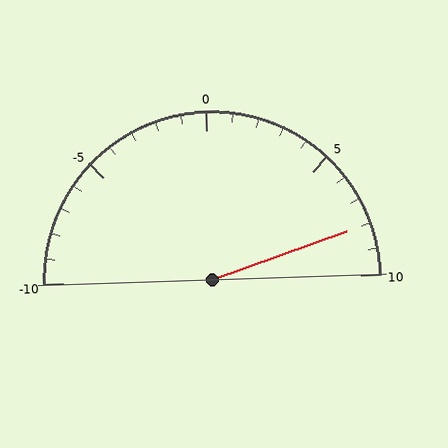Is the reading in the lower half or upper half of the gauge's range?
The reading is in the upper half of the range (-10 to 10).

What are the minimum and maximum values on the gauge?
The gauge ranges from -10 to 10.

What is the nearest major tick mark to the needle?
The nearest major tick mark is 10.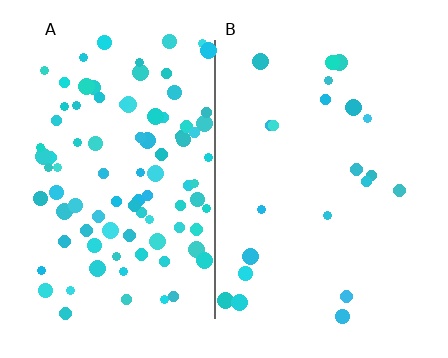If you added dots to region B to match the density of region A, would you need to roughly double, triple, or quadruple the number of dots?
Approximately quadruple.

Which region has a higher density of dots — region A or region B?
A (the left).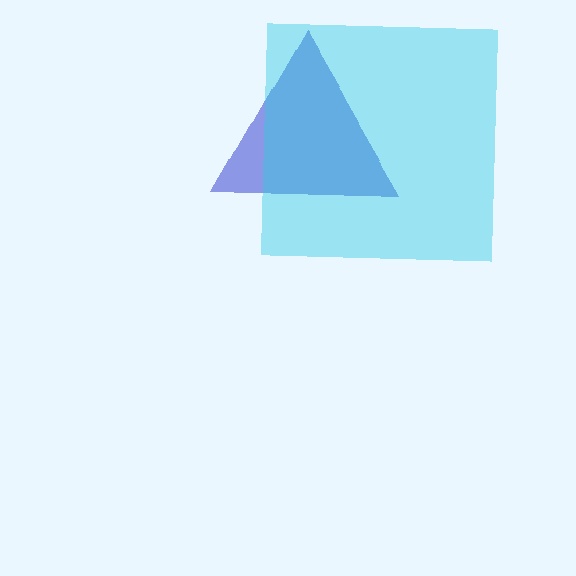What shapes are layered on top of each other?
The layered shapes are: a blue triangle, a cyan square.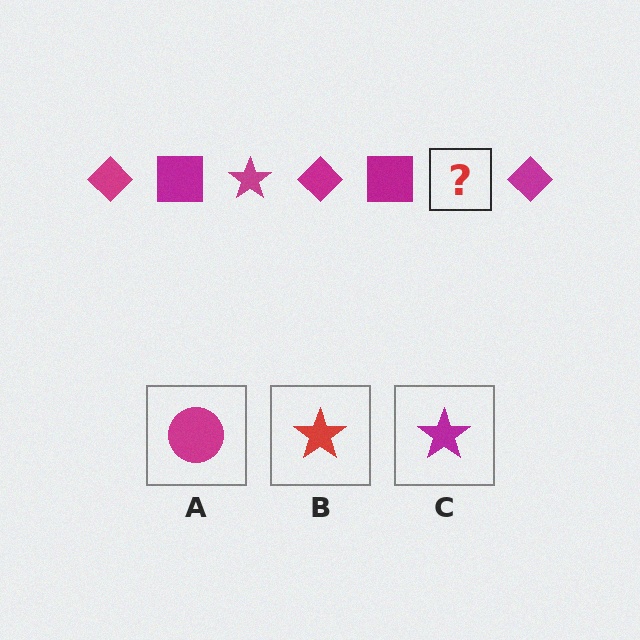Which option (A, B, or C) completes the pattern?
C.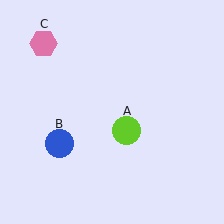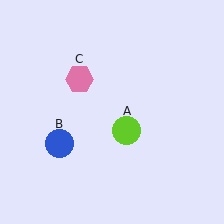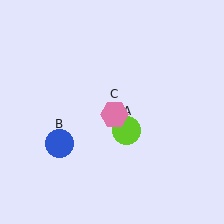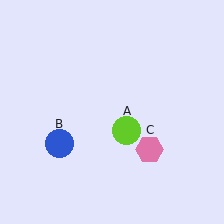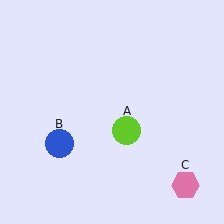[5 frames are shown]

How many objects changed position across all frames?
1 object changed position: pink hexagon (object C).